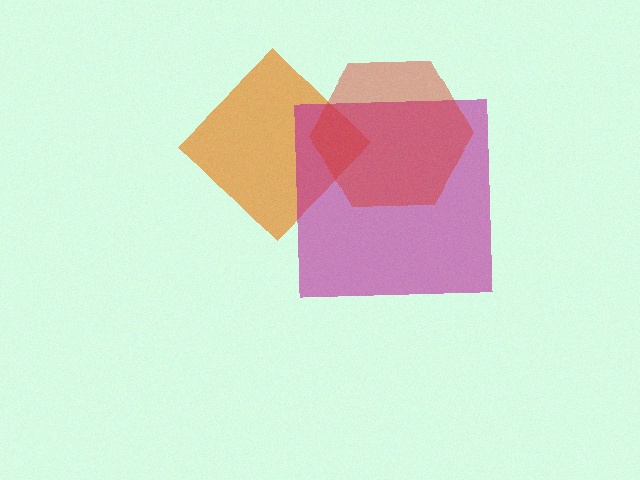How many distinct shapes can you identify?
There are 3 distinct shapes: an orange diamond, a magenta square, a red hexagon.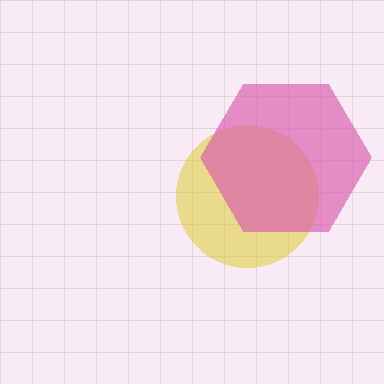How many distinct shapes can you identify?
There are 2 distinct shapes: a yellow circle, a pink hexagon.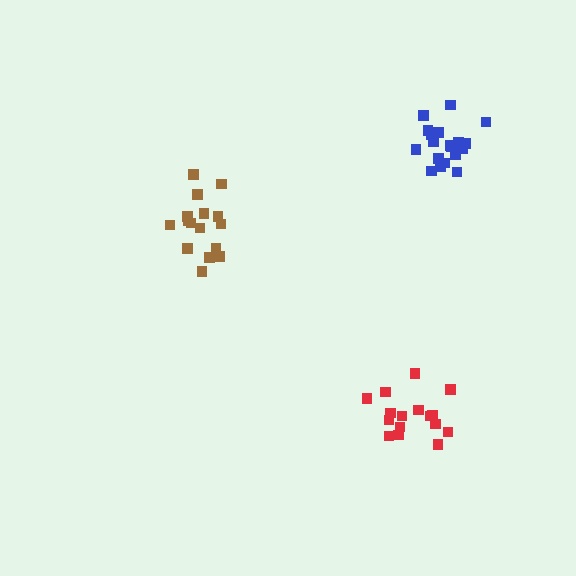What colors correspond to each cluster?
The clusters are colored: red, brown, blue.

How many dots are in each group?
Group 1: 16 dots, Group 2: 16 dots, Group 3: 19 dots (51 total).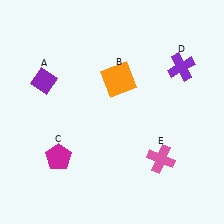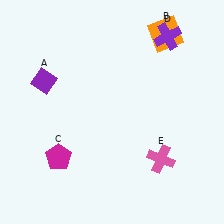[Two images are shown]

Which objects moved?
The objects that moved are: the orange square (B), the purple cross (D).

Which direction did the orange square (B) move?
The orange square (B) moved right.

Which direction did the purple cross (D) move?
The purple cross (D) moved up.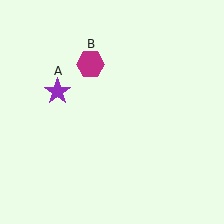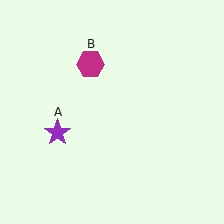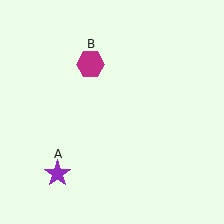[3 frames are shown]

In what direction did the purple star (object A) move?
The purple star (object A) moved down.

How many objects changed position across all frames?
1 object changed position: purple star (object A).